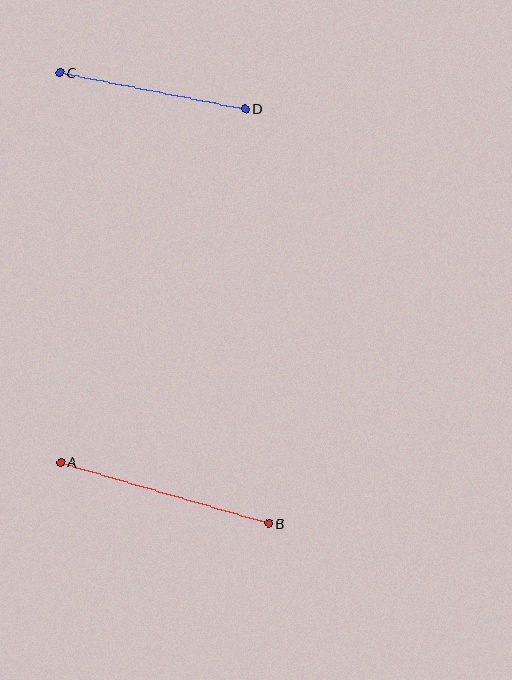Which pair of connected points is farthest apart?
Points A and B are farthest apart.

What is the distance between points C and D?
The distance is approximately 189 pixels.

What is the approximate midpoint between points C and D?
The midpoint is at approximately (153, 91) pixels.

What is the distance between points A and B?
The distance is approximately 217 pixels.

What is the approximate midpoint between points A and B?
The midpoint is at approximately (165, 493) pixels.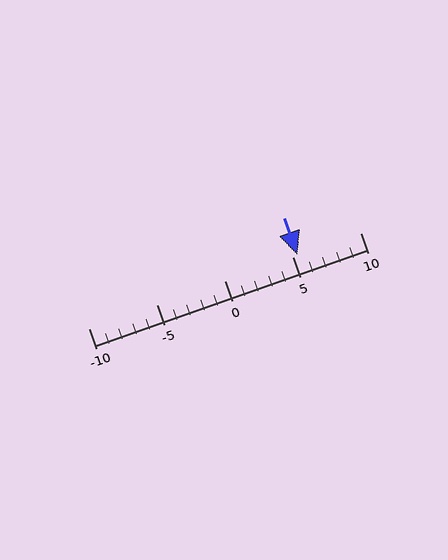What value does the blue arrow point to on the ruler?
The blue arrow points to approximately 5.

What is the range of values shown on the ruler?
The ruler shows values from -10 to 10.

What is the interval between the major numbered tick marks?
The major tick marks are spaced 5 units apart.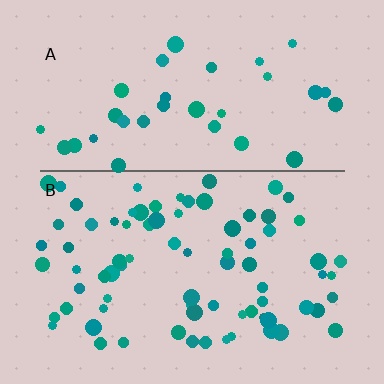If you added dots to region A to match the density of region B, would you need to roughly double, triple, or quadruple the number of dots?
Approximately double.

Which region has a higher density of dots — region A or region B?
B (the bottom).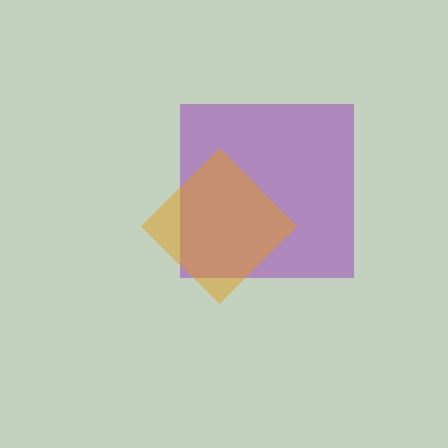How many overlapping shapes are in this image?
There are 2 overlapping shapes in the image.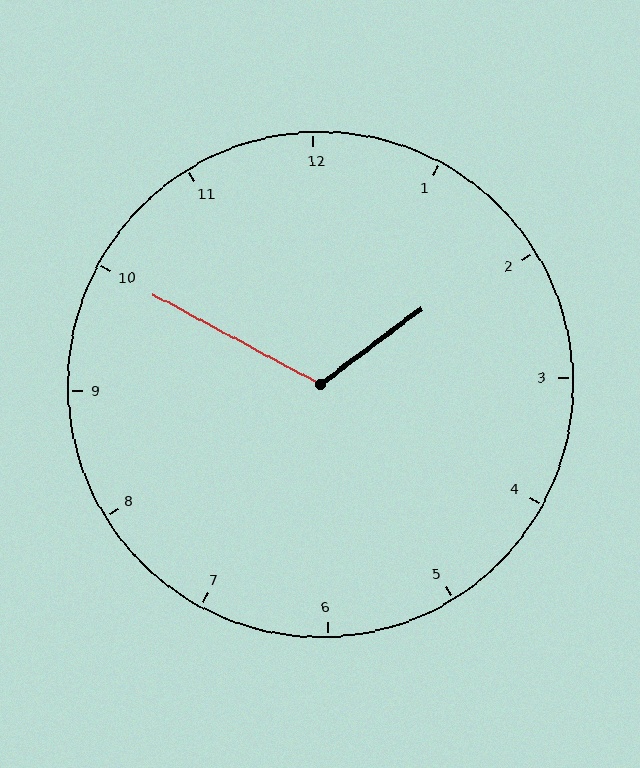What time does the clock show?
1:50.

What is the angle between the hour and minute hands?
Approximately 115 degrees.